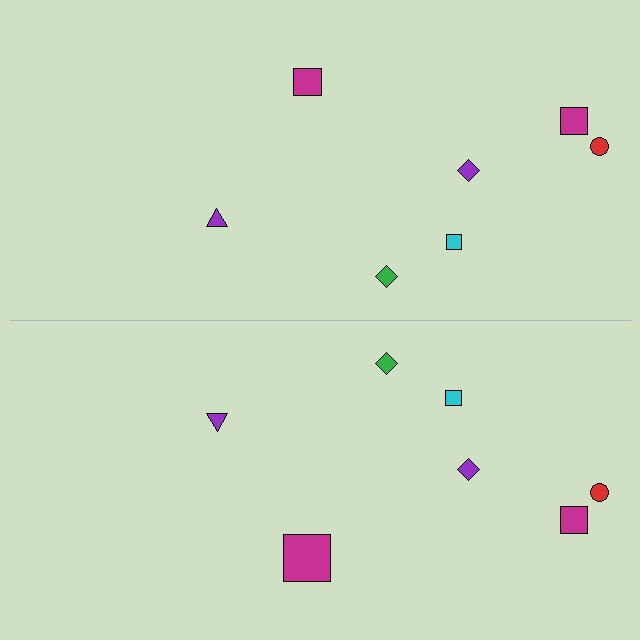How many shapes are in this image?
There are 14 shapes in this image.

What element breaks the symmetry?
The magenta square on the bottom side has a different size than its mirror counterpart.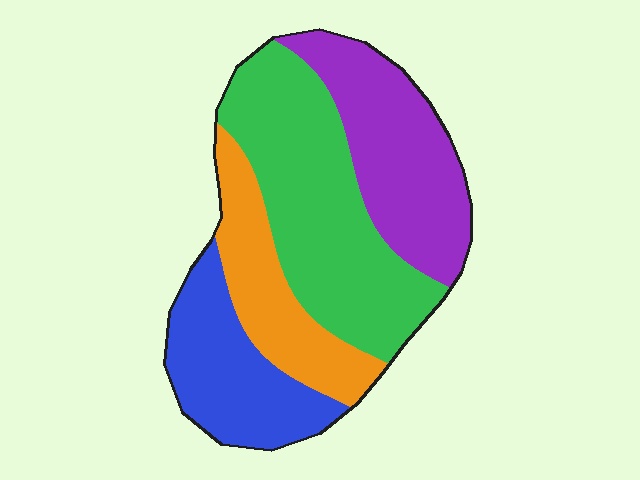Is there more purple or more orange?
Purple.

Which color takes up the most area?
Green, at roughly 35%.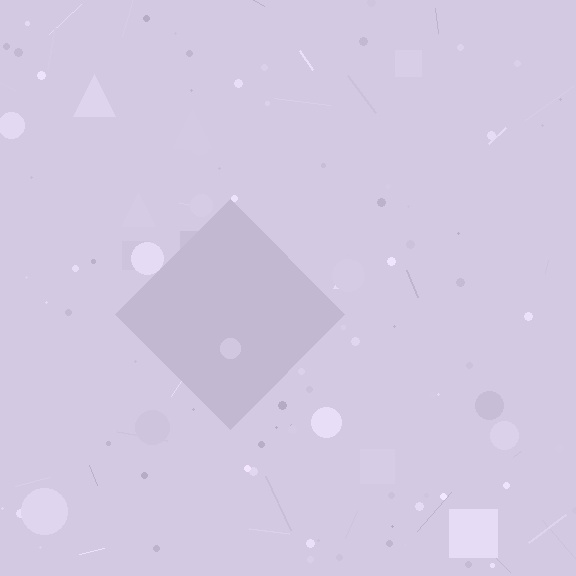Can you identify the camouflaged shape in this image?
The camouflaged shape is a diamond.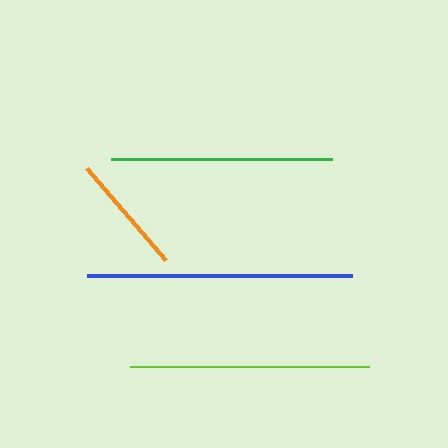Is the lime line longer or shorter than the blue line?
The blue line is longer than the lime line.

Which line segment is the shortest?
The orange line is the shortest at approximately 121 pixels.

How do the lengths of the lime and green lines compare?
The lime and green lines are approximately the same length.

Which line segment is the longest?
The blue line is the longest at approximately 264 pixels.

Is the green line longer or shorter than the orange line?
The green line is longer than the orange line.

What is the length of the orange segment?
The orange segment is approximately 121 pixels long.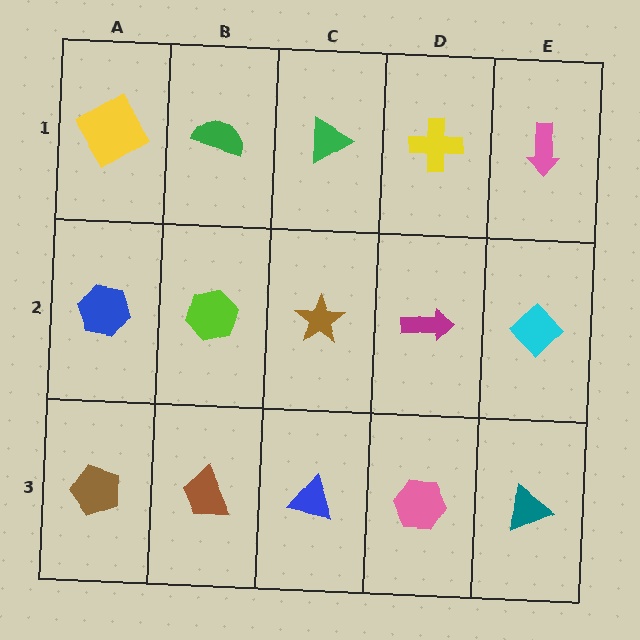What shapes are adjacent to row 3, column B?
A lime hexagon (row 2, column B), a brown pentagon (row 3, column A), a blue triangle (row 3, column C).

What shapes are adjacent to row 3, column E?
A cyan diamond (row 2, column E), a pink hexagon (row 3, column D).